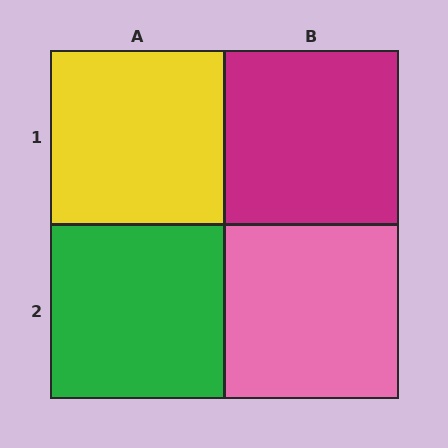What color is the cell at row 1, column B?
Magenta.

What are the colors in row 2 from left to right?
Green, pink.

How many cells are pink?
1 cell is pink.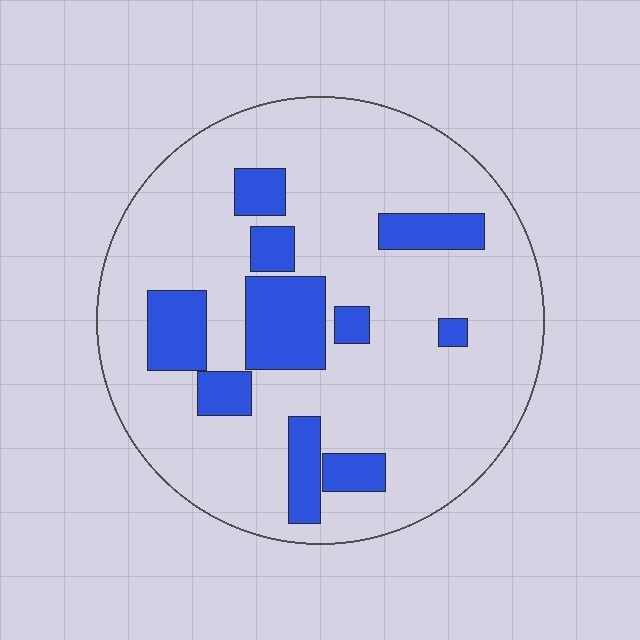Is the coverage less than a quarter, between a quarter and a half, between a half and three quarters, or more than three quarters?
Less than a quarter.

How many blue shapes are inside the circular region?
10.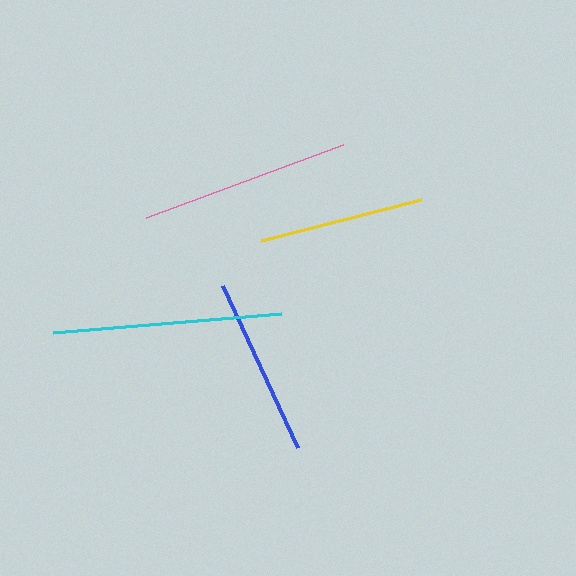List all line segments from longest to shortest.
From longest to shortest: cyan, pink, blue, yellow.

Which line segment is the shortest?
The yellow line is the shortest at approximately 166 pixels.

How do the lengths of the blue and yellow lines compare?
The blue and yellow lines are approximately the same length.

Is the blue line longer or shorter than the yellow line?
The blue line is longer than the yellow line.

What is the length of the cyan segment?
The cyan segment is approximately 229 pixels long.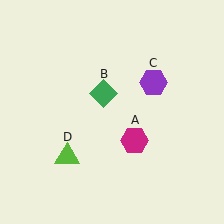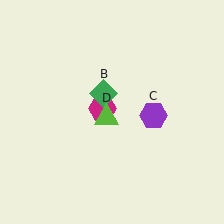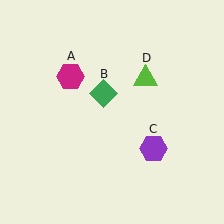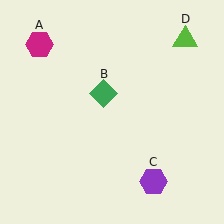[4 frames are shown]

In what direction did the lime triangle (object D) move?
The lime triangle (object D) moved up and to the right.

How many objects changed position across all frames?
3 objects changed position: magenta hexagon (object A), purple hexagon (object C), lime triangle (object D).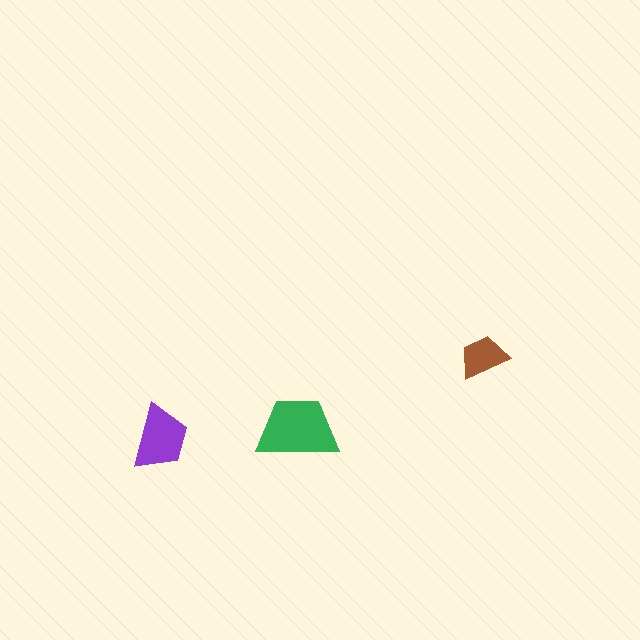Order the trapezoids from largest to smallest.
the green one, the purple one, the brown one.